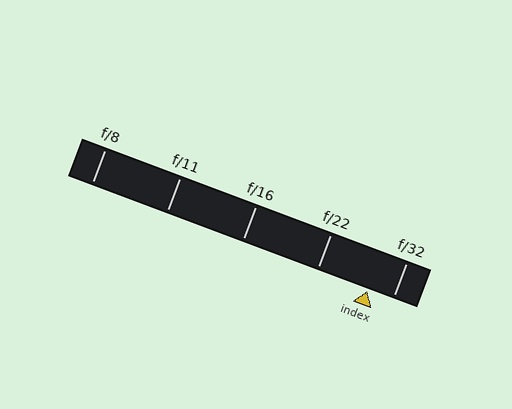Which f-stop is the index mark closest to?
The index mark is closest to f/32.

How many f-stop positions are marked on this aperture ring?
There are 5 f-stop positions marked.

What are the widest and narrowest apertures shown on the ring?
The widest aperture shown is f/8 and the narrowest is f/32.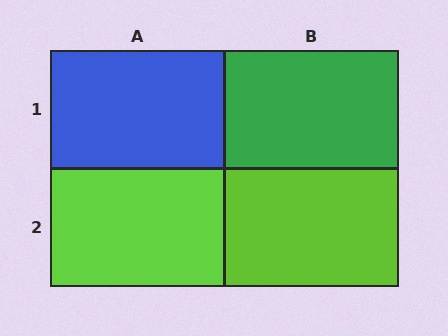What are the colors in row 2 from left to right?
Lime, lime.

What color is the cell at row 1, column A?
Blue.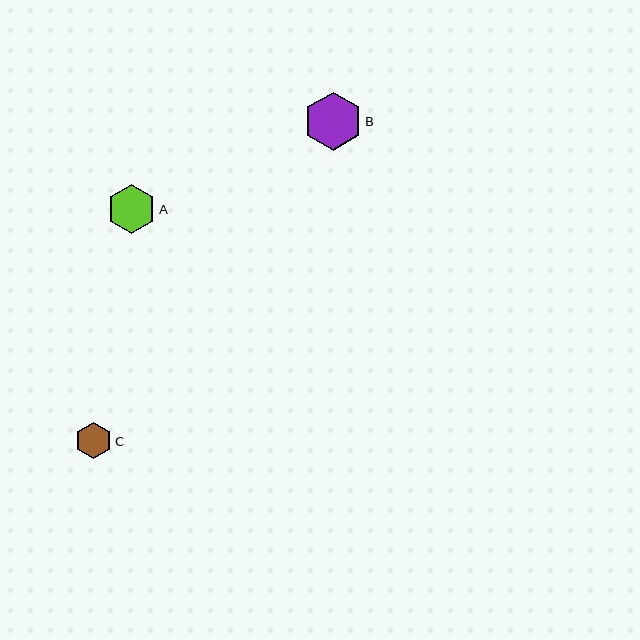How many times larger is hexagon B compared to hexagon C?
Hexagon B is approximately 1.6 times the size of hexagon C.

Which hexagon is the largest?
Hexagon B is the largest with a size of approximately 58 pixels.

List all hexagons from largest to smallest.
From largest to smallest: B, A, C.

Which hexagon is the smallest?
Hexagon C is the smallest with a size of approximately 36 pixels.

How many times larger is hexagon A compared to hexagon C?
Hexagon A is approximately 1.3 times the size of hexagon C.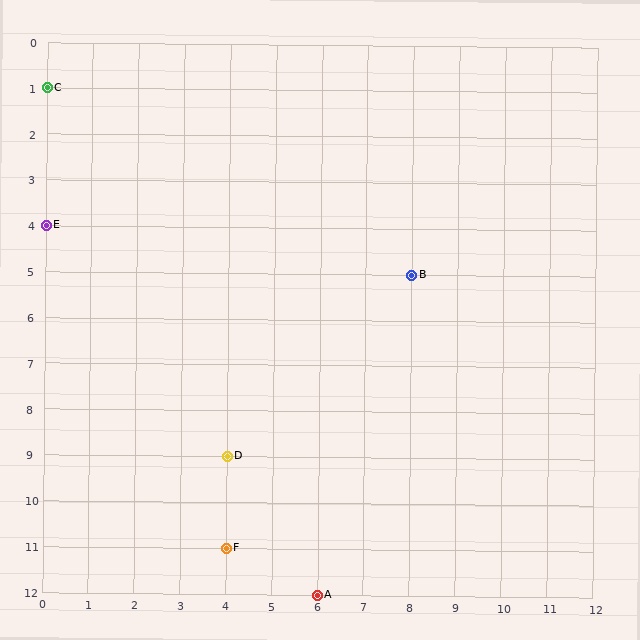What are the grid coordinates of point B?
Point B is at grid coordinates (8, 5).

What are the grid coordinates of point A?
Point A is at grid coordinates (6, 12).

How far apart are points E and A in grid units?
Points E and A are 6 columns and 8 rows apart (about 10.0 grid units diagonally).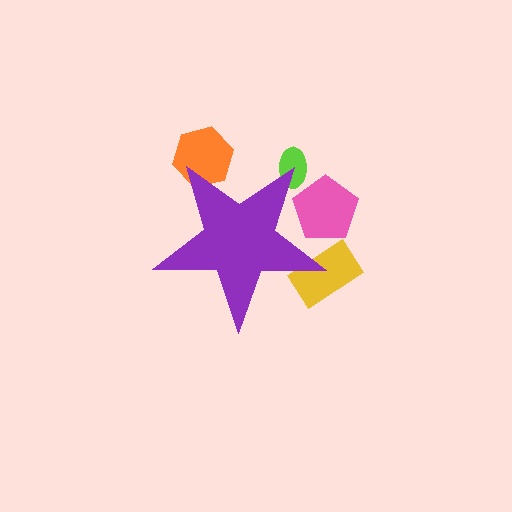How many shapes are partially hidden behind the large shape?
4 shapes are partially hidden.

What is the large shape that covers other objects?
A purple star.